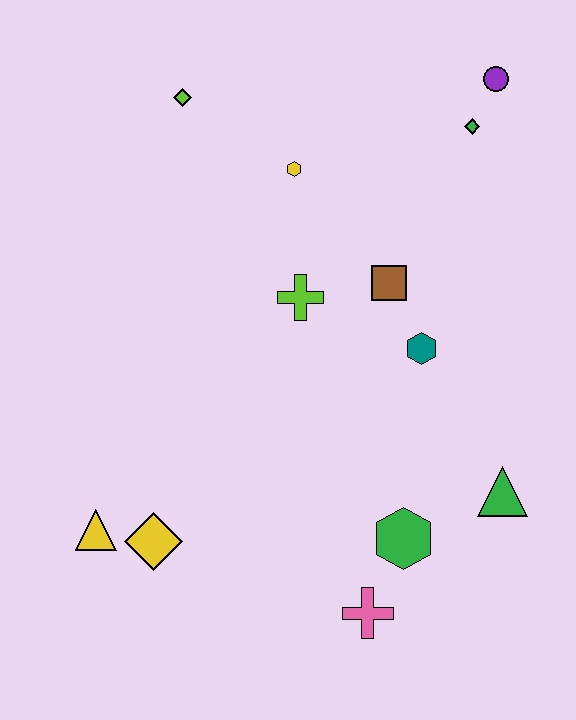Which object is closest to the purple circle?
The green diamond is closest to the purple circle.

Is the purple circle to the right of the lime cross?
Yes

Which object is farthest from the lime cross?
The pink cross is farthest from the lime cross.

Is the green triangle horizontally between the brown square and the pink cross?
No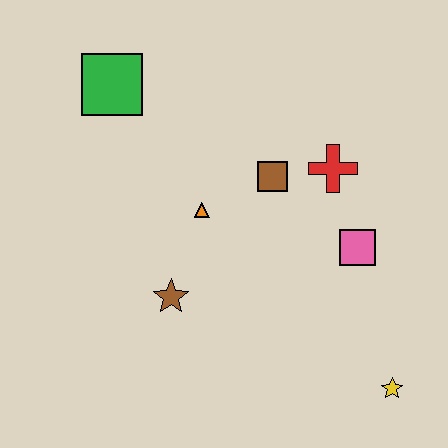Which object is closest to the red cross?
The brown square is closest to the red cross.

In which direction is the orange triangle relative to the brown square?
The orange triangle is to the left of the brown square.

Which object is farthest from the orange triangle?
The yellow star is farthest from the orange triangle.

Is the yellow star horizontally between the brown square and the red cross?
No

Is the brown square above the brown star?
Yes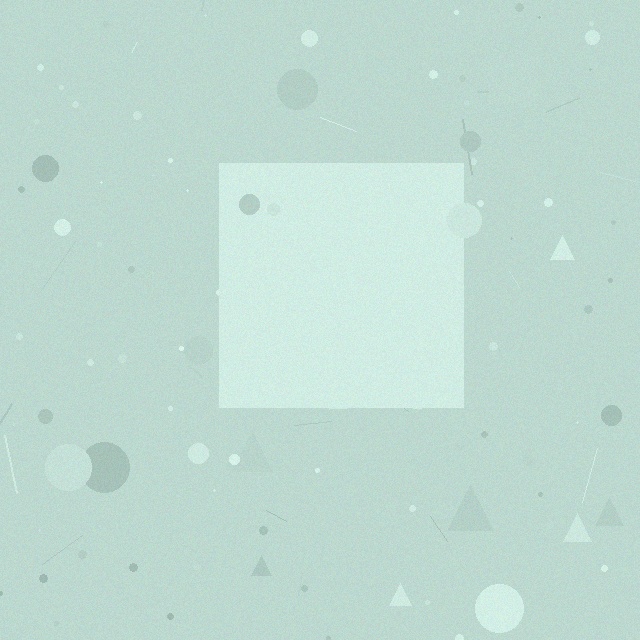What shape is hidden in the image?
A square is hidden in the image.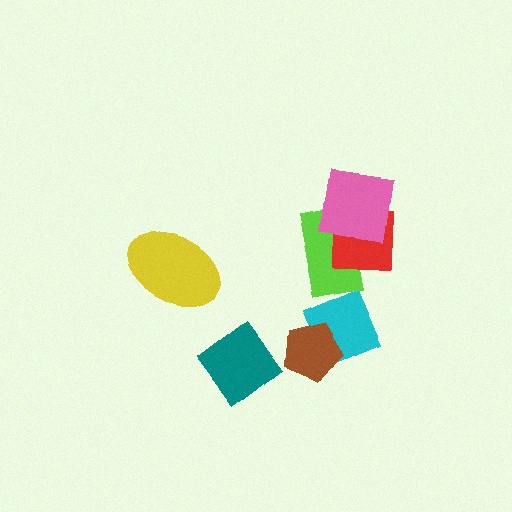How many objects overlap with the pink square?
2 objects overlap with the pink square.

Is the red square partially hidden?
Yes, it is partially covered by another shape.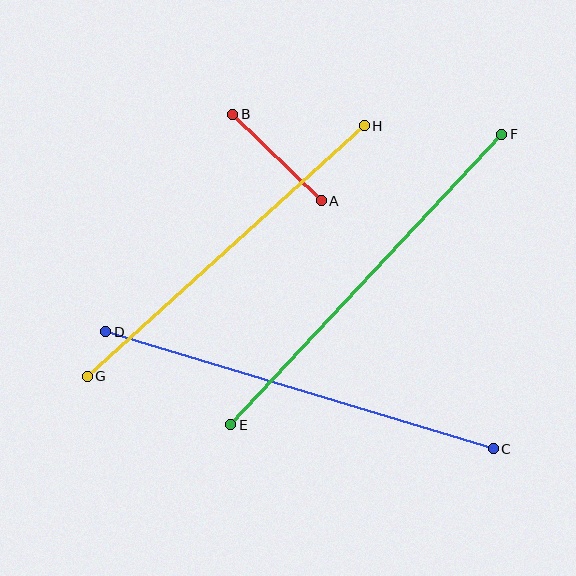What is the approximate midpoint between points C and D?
The midpoint is at approximately (299, 390) pixels.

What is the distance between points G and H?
The distance is approximately 374 pixels.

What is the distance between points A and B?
The distance is approximately 124 pixels.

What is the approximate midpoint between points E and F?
The midpoint is at approximately (366, 279) pixels.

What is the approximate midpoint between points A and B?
The midpoint is at approximately (277, 158) pixels.